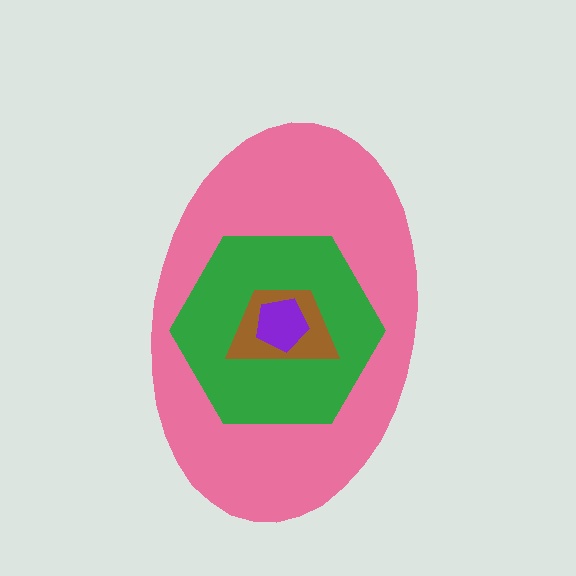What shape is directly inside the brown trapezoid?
The purple pentagon.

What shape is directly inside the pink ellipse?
The green hexagon.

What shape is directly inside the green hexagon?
The brown trapezoid.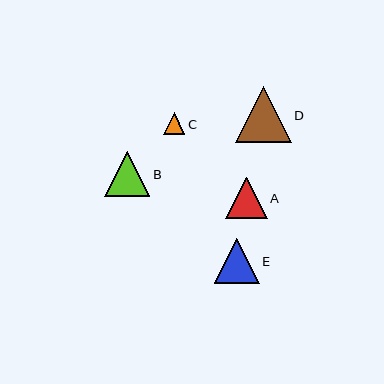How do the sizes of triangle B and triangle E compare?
Triangle B and triangle E are approximately the same size.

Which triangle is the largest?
Triangle D is the largest with a size of approximately 56 pixels.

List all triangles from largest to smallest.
From largest to smallest: D, B, E, A, C.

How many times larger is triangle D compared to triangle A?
Triangle D is approximately 1.4 times the size of triangle A.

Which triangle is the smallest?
Triangle C is the smallest with a size of approximately 22 pixels.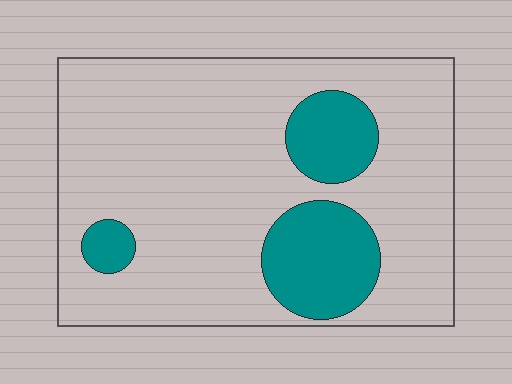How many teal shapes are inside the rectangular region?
3.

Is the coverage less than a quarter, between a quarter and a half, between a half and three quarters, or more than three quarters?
Less than a quarter.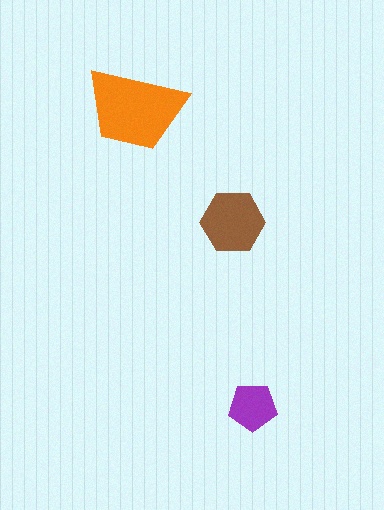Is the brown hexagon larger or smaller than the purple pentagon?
Larger.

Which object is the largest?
The orange trapezoid.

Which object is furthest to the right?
The purple pentagon is rightmost.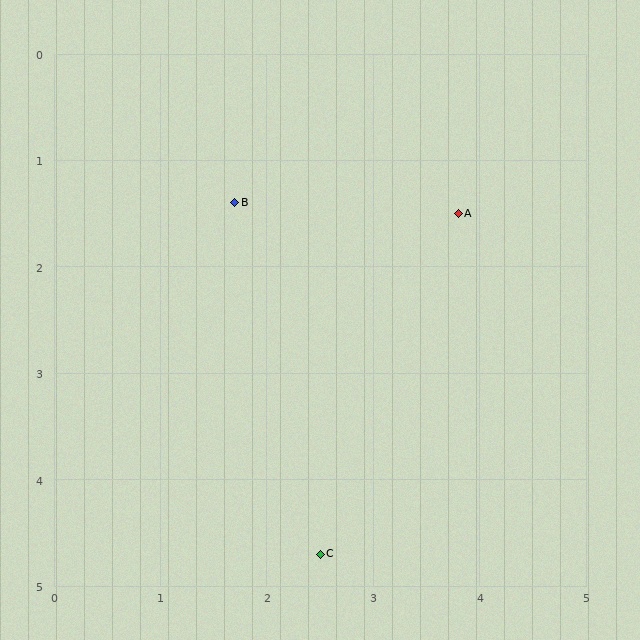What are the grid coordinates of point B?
Point B is at approximately (1.7, 1.4).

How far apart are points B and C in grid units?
Points B and C are about 3.4 grid units apart.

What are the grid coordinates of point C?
Point C is at approximately (2.5, 4.7).